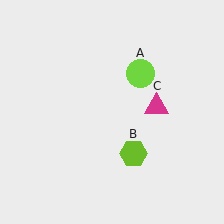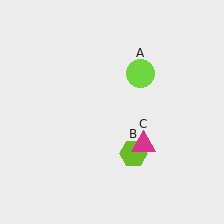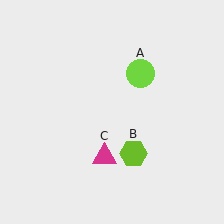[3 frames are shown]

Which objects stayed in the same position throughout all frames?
Lime circle (object A) and lime hexagon (object B) remained stationary.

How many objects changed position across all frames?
1 object changed position: magenta triangle (object C).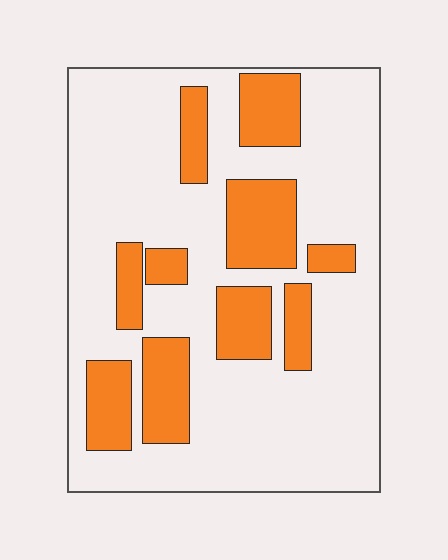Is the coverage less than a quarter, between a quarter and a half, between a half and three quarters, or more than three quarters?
Between a quarter and a half.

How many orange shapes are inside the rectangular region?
10.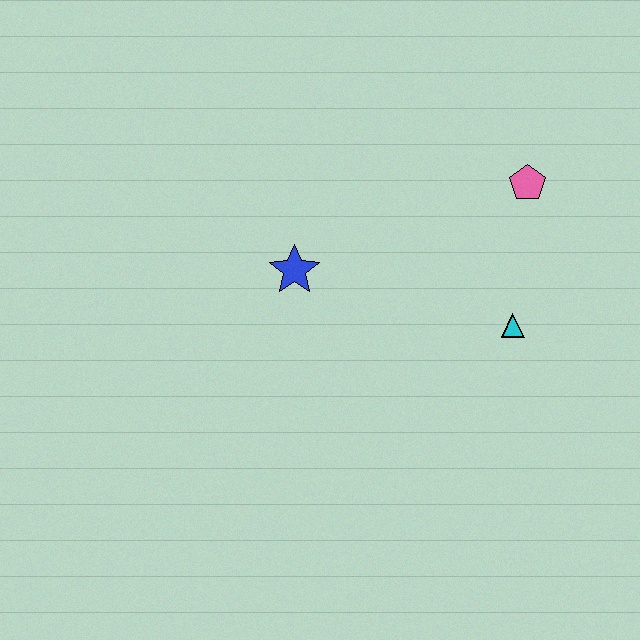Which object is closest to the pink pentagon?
The cyan triangle is closest to the pink pentagon.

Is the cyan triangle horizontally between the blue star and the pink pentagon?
Yes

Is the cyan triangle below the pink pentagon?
Yes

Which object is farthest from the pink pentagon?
The blue star is farthest from the pink pentagon.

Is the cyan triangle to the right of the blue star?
Yes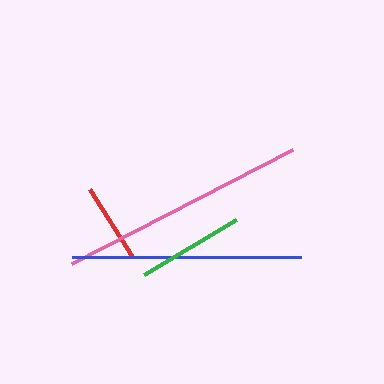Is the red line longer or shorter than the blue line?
The blue line is longer than the red line.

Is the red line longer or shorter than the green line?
The green line is longer than the red line.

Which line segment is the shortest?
The red line is the shortest at approximately 81 pixels.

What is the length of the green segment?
The green segment is approximately 107 pixels long.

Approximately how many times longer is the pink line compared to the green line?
The pink line is approximately 2.3 times the length of the green line.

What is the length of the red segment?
The red segment is approximately 81 pixels long.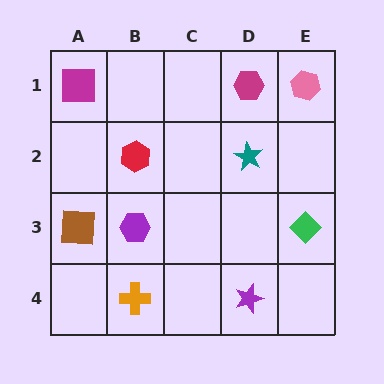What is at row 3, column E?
A green diamond.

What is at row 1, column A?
A magenta square.